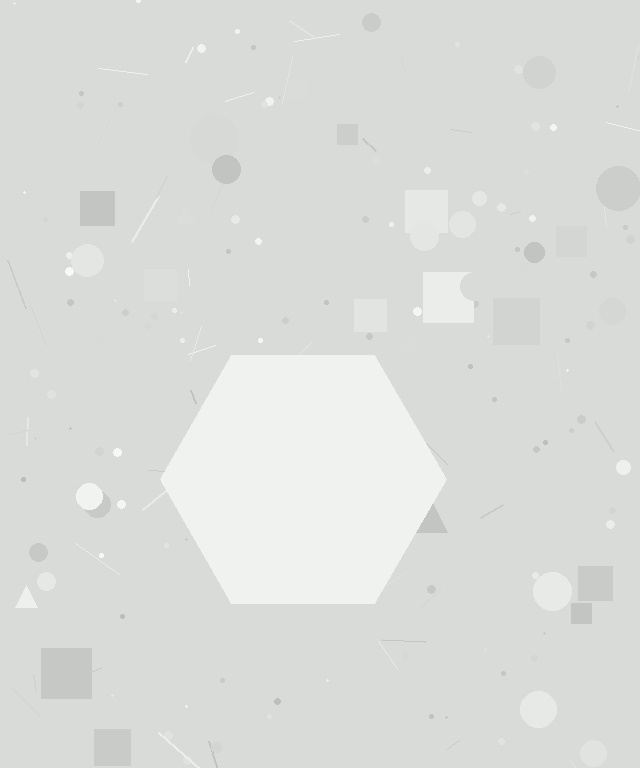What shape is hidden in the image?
A hexagon is hidden in the image.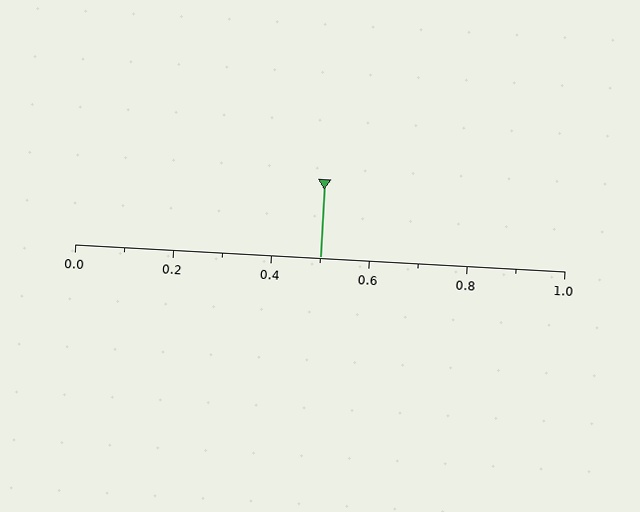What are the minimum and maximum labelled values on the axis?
The axis runs from 0.0 to 1.0.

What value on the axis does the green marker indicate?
The marker indicates approximately 0.5.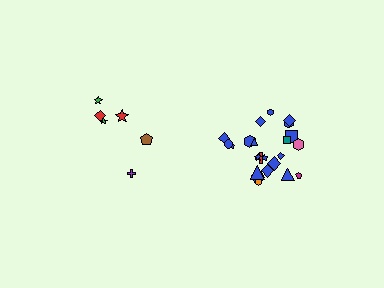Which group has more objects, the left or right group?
The right group.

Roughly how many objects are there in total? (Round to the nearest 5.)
Roughly 30 objects in total.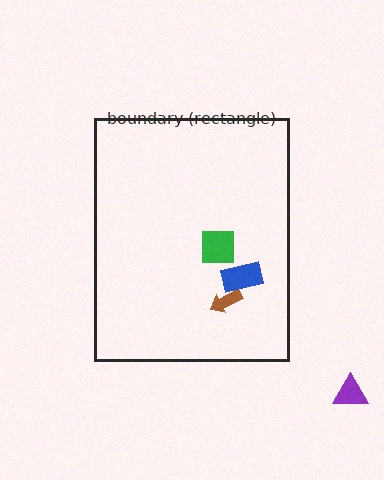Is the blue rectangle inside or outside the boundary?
Inside.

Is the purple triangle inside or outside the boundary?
Outside.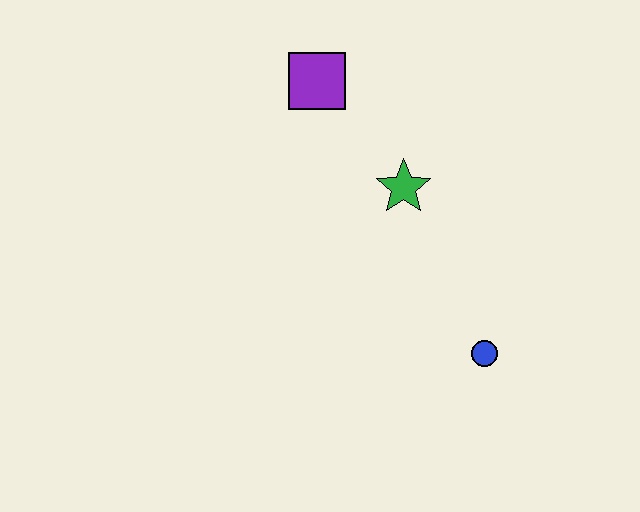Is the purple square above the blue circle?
Yes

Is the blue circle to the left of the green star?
No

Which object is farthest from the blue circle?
The purple square is farthest from the blue circle.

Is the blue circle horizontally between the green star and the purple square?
No